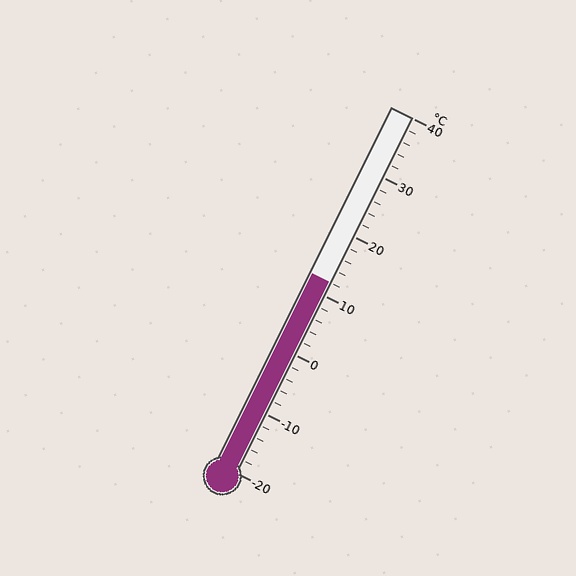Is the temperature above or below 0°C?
The temperature is above 0°C.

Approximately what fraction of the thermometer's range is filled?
The thermometer is filled to approximately 55% of its range.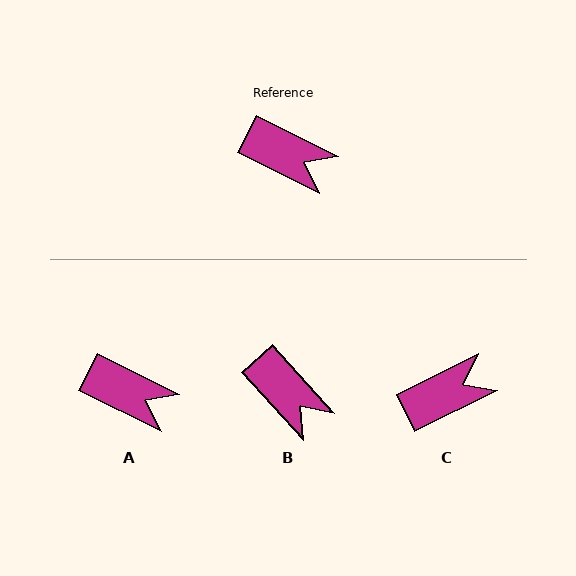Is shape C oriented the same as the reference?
No, it is off by about 53 degrees.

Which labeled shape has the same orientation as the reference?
A.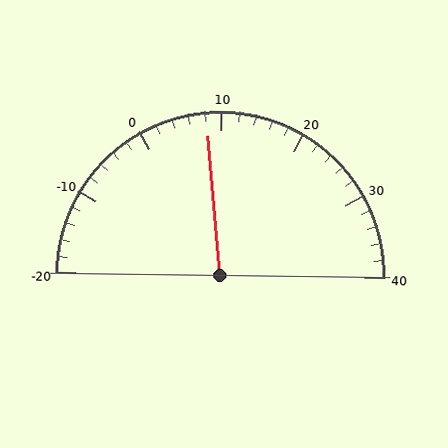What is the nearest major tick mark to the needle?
The nearest major tick mark is 10.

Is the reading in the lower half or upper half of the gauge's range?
The reading is in the lower half of the range (-20 to 40).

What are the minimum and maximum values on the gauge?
The gauge ranges from -20 to 40.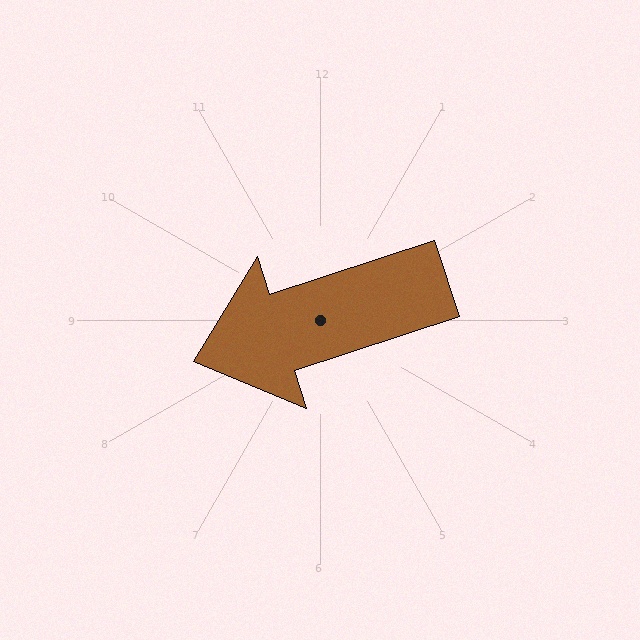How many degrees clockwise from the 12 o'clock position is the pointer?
Approximately 252 degrees.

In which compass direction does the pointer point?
West.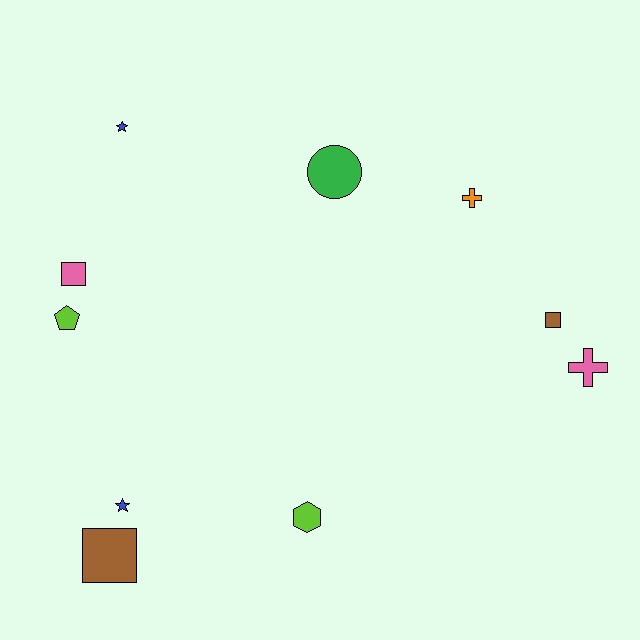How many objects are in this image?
There are 10 objects.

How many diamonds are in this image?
There are no diamonds.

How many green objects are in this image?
There is 1 green object.